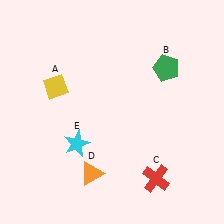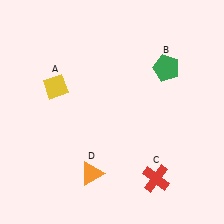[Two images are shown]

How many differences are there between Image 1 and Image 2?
There is 1 difference between the two images.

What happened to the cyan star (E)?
The cyan star (E) was removed in Image 2. It was in the bottom-left area of Image 1.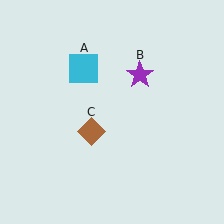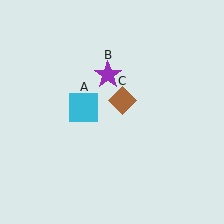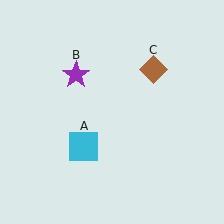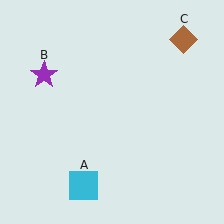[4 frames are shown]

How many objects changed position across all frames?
3 objects changed position: cyan square (object A), purple star (object B), brown diamond (object C).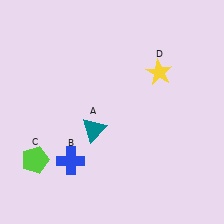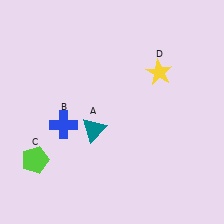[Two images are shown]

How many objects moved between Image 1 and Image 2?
1 object moved between the two images.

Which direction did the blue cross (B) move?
The blue cross (B) moved up.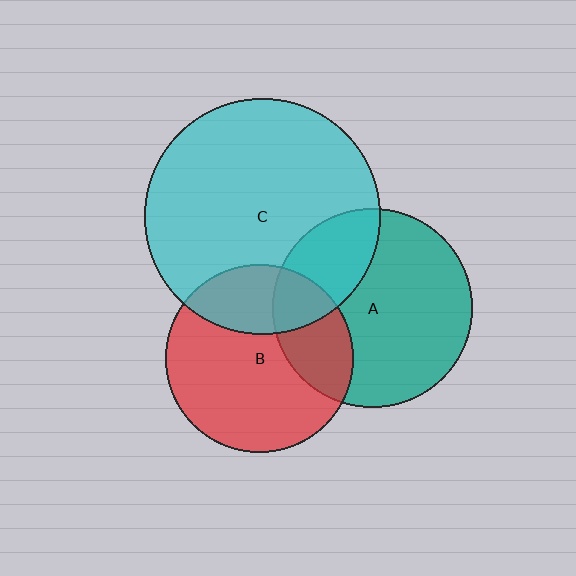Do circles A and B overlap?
Yes.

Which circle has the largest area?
Circle C (cyan).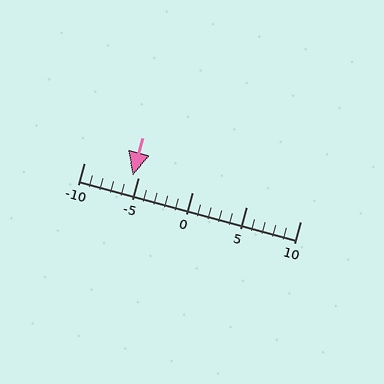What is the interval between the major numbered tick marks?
The major tick marks are spaced 5 units apart.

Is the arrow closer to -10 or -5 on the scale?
The arrow is closer to -5.